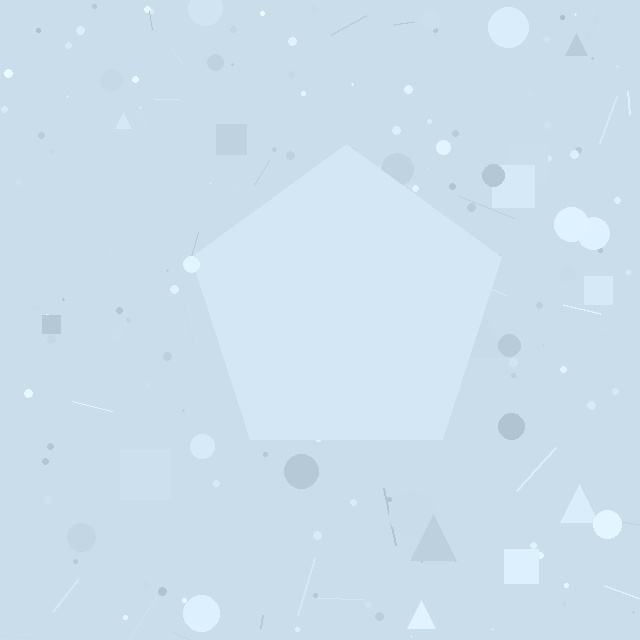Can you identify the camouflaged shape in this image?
The camouflaged shape is a pentagon.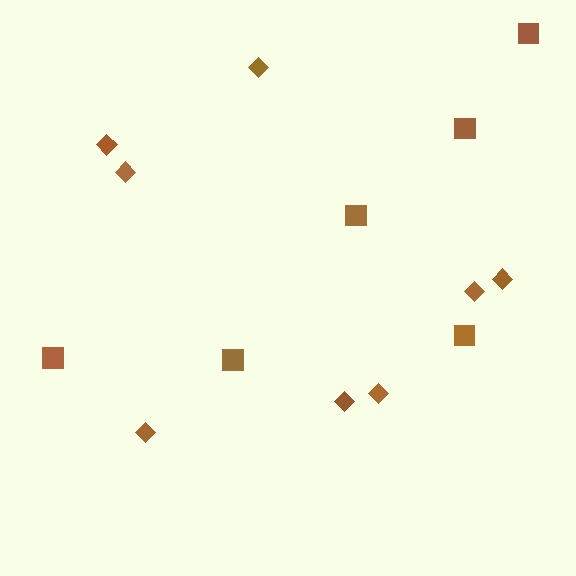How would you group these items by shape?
There are 2 groups: one group of diamonds (8) and one group of squares (6).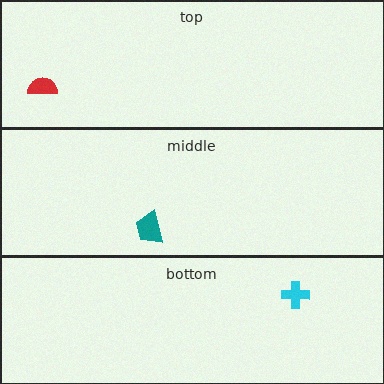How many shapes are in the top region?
1.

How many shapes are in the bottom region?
1.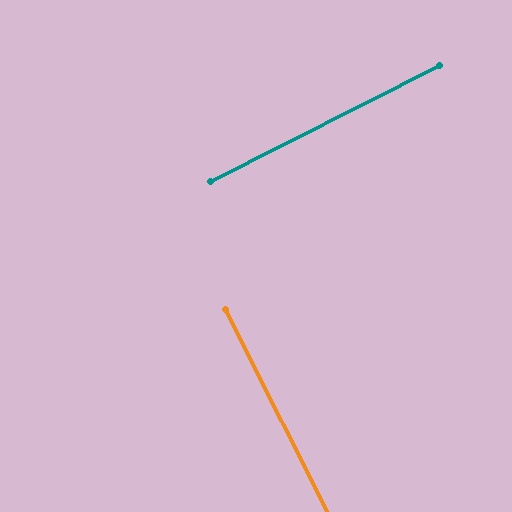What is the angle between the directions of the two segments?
Approximately 90 degrees.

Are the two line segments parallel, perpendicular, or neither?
Perpendicular — they meet at approximately 90°.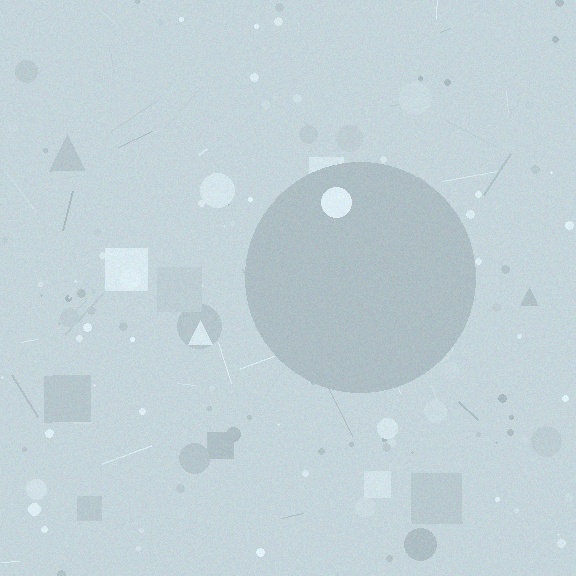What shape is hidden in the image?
A circle is hidden in the image.